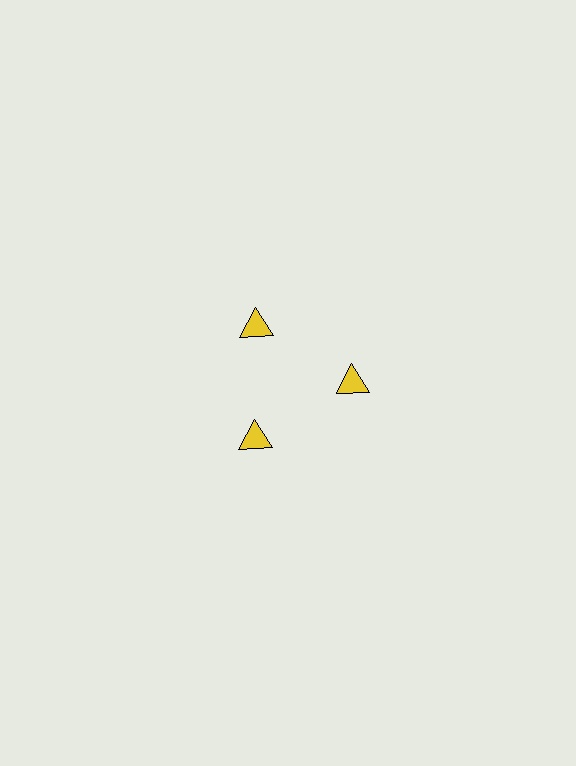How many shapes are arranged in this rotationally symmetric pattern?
There are 3 shapes, arranged in 3 groups of 1.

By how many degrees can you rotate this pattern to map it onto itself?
The pattern maps onto itself every 120 degrees of rotation.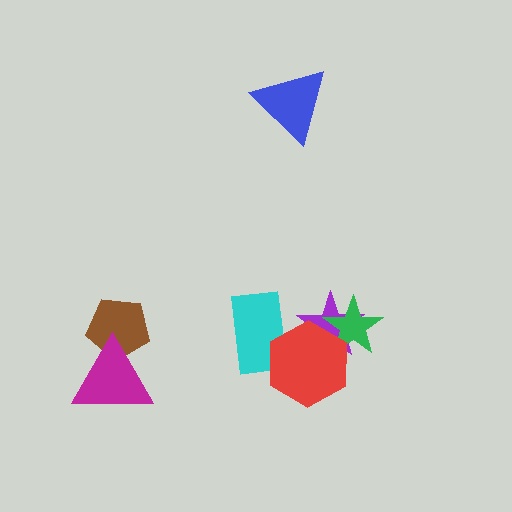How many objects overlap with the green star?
2 objects overlap with the green star.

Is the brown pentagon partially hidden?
Yes, it is partially covered by another shape.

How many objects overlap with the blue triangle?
0 objects overlap with the blue triangle.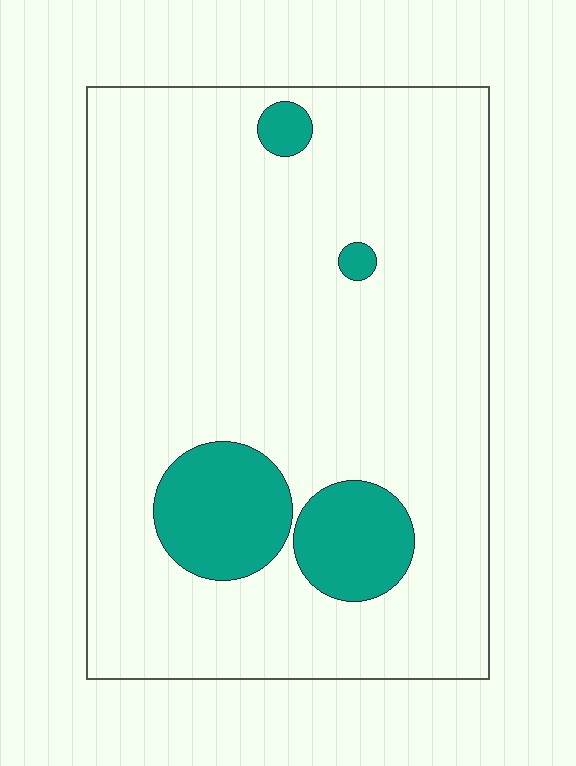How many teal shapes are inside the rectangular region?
4.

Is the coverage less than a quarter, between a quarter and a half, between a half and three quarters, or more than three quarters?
Less than a quarter.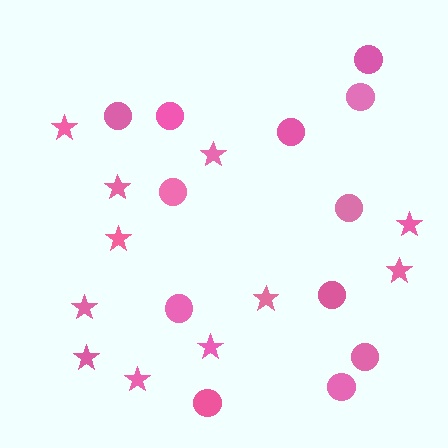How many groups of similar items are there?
There are 2 groups: one group of circles (12) and one group of stars (11).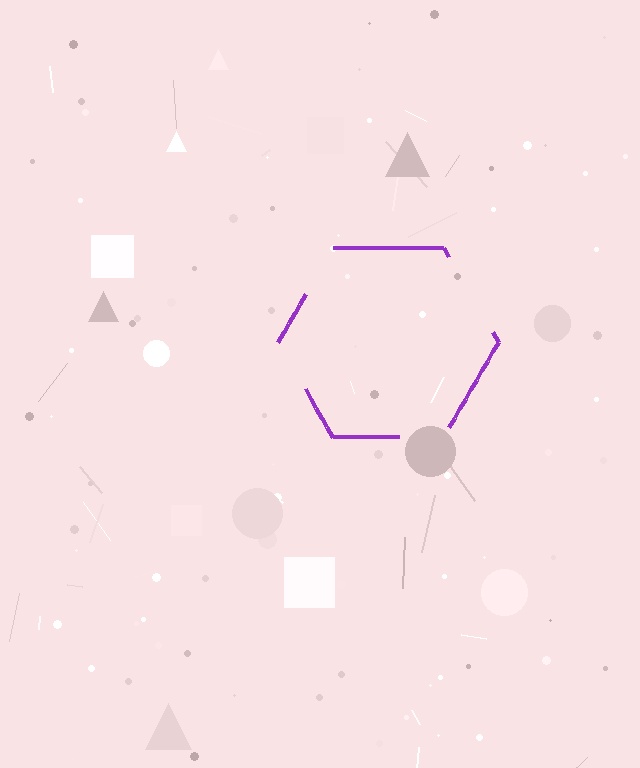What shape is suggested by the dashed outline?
The dashed outline suggests a hexagon.